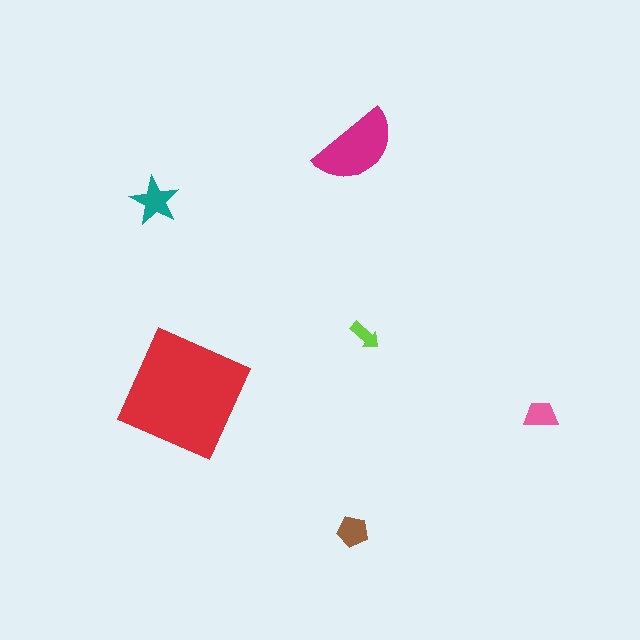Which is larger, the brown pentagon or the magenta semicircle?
The magenta semicircle.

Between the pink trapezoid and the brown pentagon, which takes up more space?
The brown pentagon.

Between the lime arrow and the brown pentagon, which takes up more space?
The brown pentagon.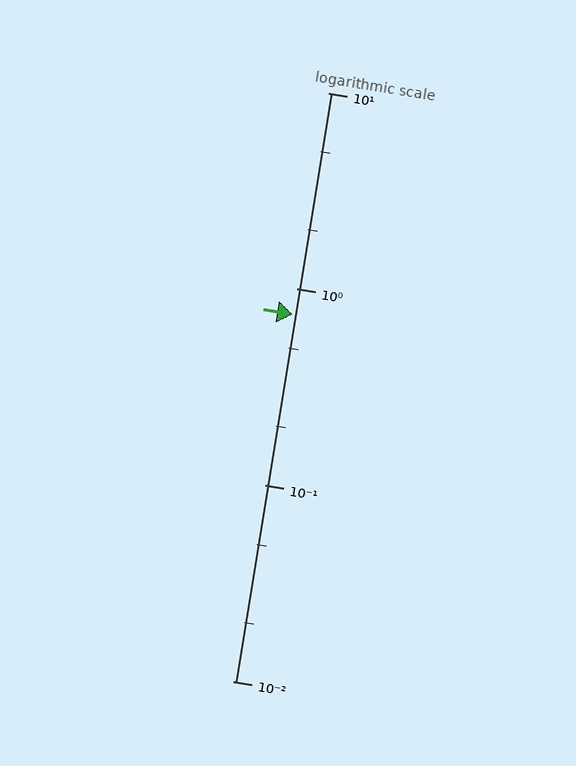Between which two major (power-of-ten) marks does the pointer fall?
The pointer is between 0.1 and 1.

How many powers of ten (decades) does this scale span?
The scale spans 3 decades, from 0.01 to 10.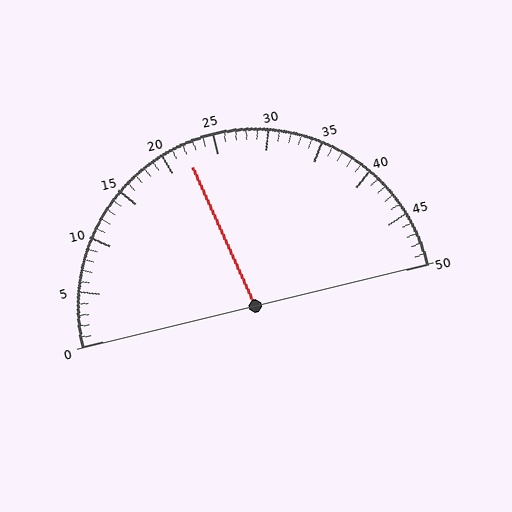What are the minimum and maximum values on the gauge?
The gauge ranges from 0 to 50.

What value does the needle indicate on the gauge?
The needle indicates approximately 22.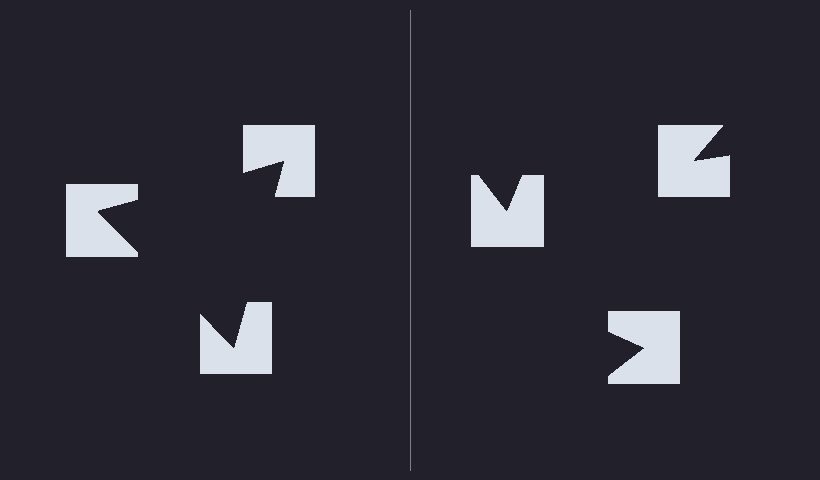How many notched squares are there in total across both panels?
6 — 3 on each side.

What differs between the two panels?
The notched squares are positioned identically on both sides; only the wedge orientations differ. On the left they align to a triangle; on the right they are misaligned.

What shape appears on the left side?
An illusory triangle.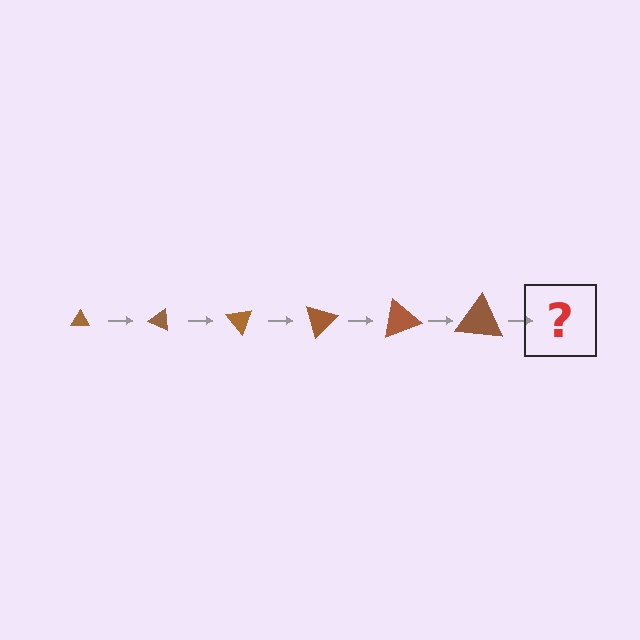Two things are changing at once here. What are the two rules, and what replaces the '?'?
The two rules are that the triangle grows larger each step and it rotates 25 degrees each step. The '?' should be a triangle, larger than the previous one and rotated 150 degrees from the start.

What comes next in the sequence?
The next element should be a triangle, larger than the previous one and rotated 150 degrees from the start.